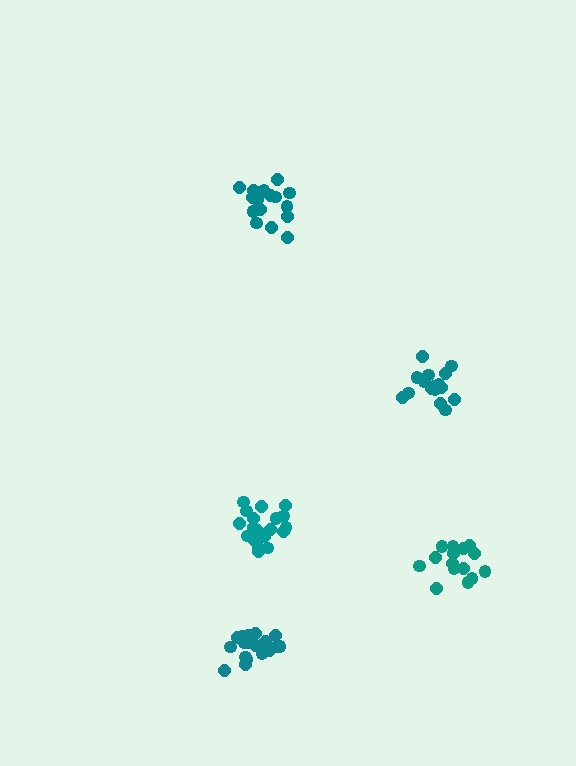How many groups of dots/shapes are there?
There are 5 groups.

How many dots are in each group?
Group 1: 16 dots, Group 2: 15 dots, Group 3: 19 dots, Group 4: 18 dots, Group 5: 19 dots (87 total).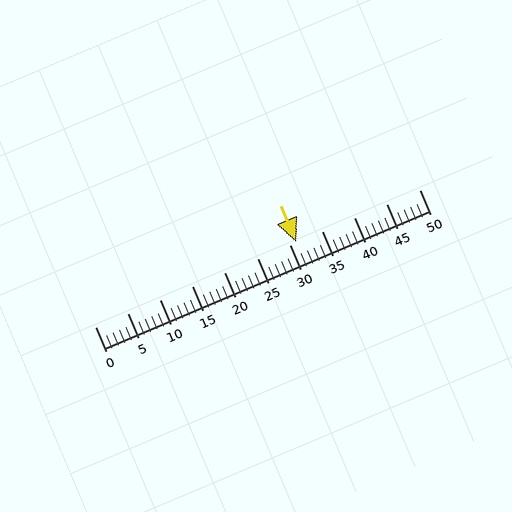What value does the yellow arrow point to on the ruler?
The yellow arrow points to approximately 31.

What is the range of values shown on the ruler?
The ruler shows values from 0 to 50.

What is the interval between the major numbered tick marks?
The major tick marks are spaced 5 units apart.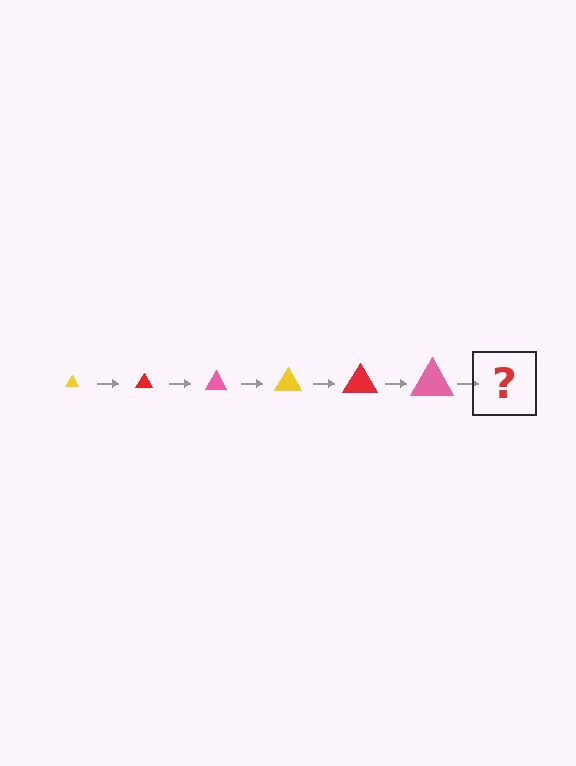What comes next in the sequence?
The next element should be a yellow triangle, larger than the previous one.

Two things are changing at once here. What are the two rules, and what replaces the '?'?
The two rules are that the triangle grows larger each step and the color cycles through yellow, red, and pink. The '?' should be a yellow triangle, larger than the previous one.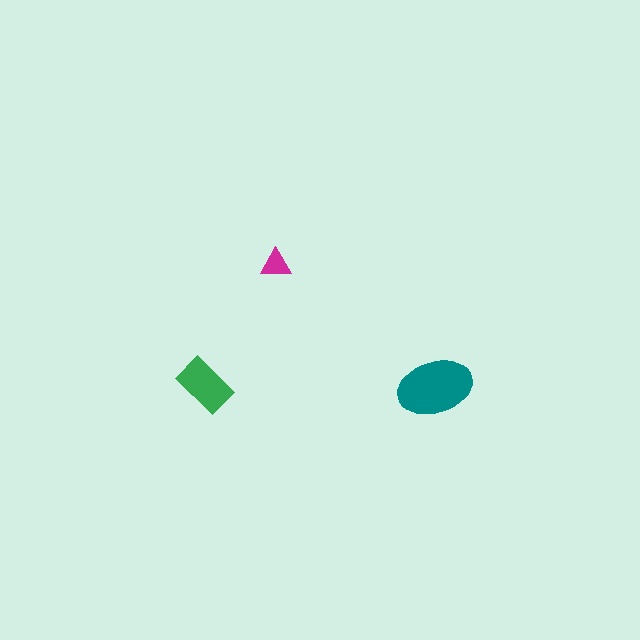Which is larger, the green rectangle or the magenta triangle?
The green rectangle.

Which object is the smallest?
The magenta triangle.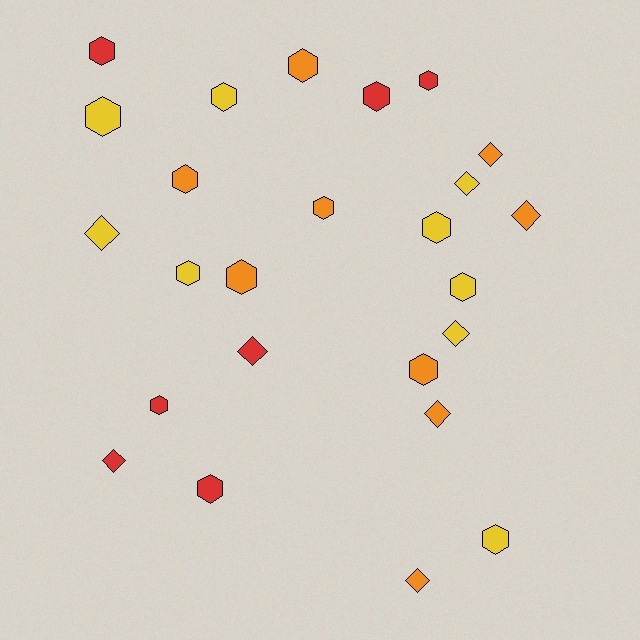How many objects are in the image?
There are 25 objects.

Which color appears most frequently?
Orange, with 9 objects.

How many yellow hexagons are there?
There are 6 yellow hexagons.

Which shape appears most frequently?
Hexagon, with 16 objects.